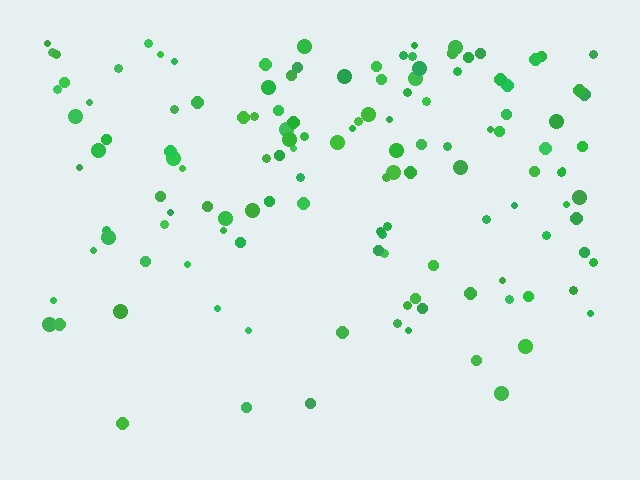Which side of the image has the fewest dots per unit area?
The bottom.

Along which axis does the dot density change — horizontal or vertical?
Vertical.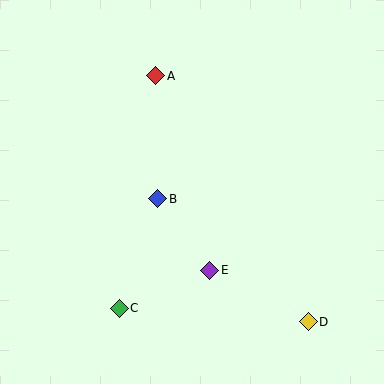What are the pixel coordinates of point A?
Point A is at (156, 76).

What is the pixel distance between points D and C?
The distance between D and C is 189 pixels.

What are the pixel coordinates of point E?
Point E is at (210, 270).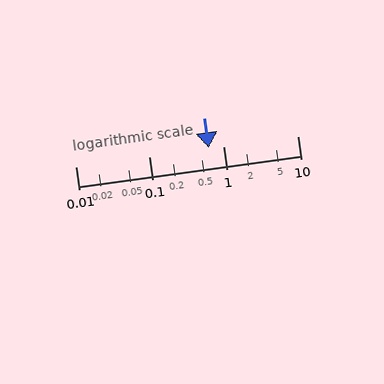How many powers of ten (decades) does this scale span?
The scale spans 3 decades, from 0.01 to 10.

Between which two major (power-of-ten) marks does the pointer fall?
The pointer is between 0.1 and 1.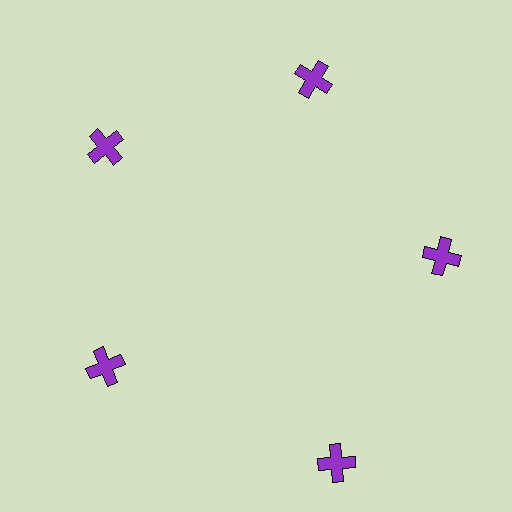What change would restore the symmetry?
The symmetry would be restored by moving it inward, back onto the ring so that all 5 crosses sit at equal angles and equal distance from the center.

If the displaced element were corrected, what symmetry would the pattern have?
It would have 5-fold rotational symmetry — the pattern would map onto itself every 72 degrees.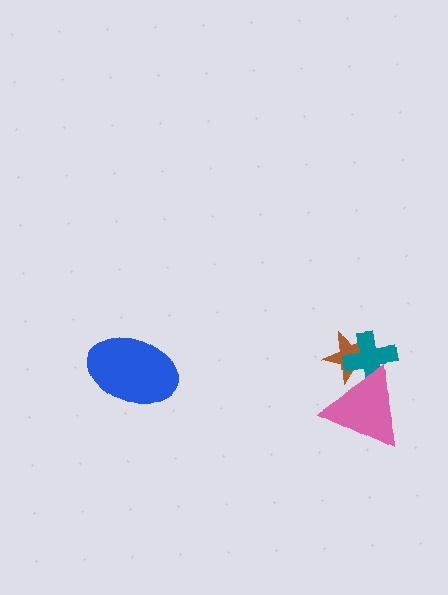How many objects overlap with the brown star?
2 objects overlap with the brown star.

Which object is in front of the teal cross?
The pink triangle is in front of the teal cross.